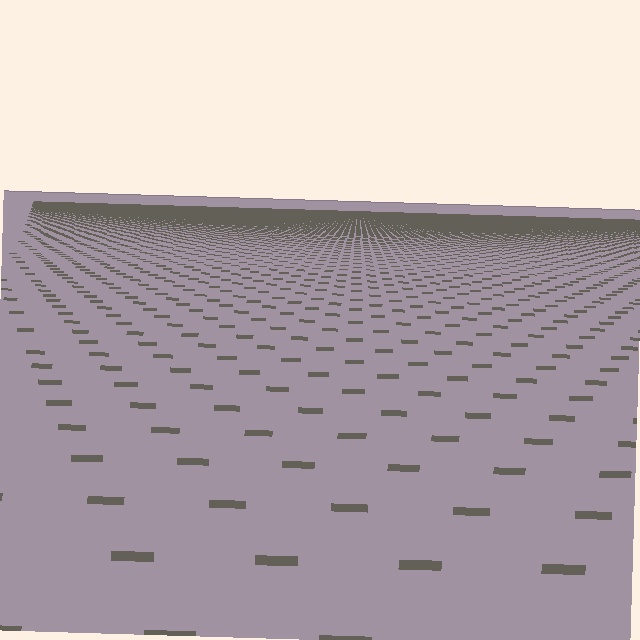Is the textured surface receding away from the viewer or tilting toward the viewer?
The surface is receding away from the viewer. Texture elements get smaller and denser toward the top.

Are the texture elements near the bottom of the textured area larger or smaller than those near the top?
Larger. Near the bottom, elements are closer to the viewer and appear at a bigger on-screen size.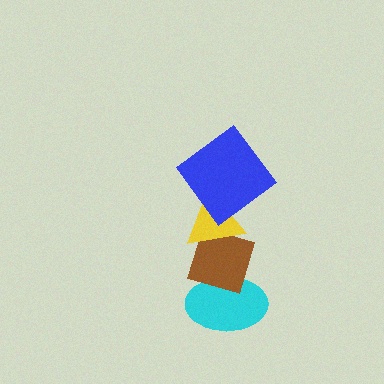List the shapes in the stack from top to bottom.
From top to bottom: the blue diamond, the yellow triangle, the brown diamond, the cyan ellipse.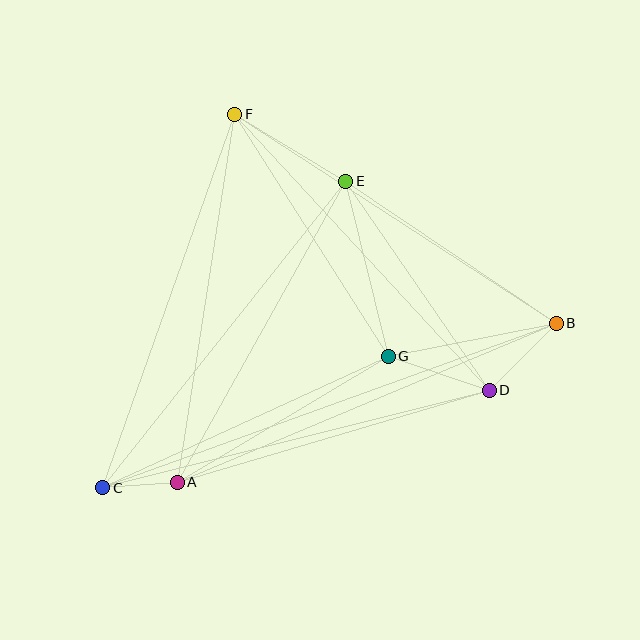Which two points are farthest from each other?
Points B and C are farthest from each other.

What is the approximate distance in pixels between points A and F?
The distance between A and F is approximately 372 pixels.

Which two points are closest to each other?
Points A and C are closest to each other.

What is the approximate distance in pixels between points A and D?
The distance between A and D is approximately 325 pixels.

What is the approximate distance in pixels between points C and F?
The distance between C and F is approximately 396 pixels.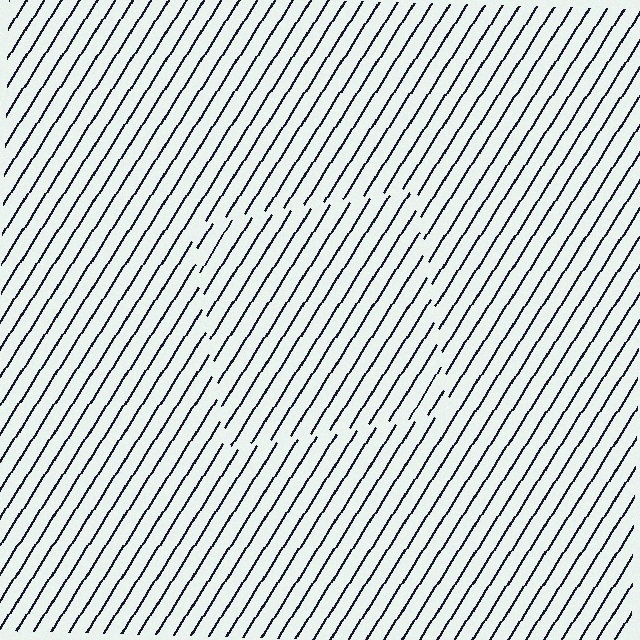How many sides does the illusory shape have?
4 sides — the line-ends trace a square.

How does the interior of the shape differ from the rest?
The interior of the shape contains the same grating, shifted by half a period — the contour is defined by the phase discontinuity where line-ends from the inner and outer gratings abut.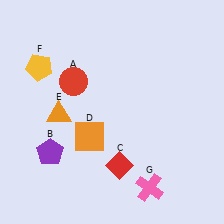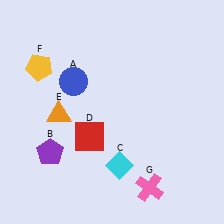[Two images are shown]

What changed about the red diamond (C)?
In Image 1, C is red. In Image 2, it changed to cyan.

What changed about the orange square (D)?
In Image 1, D is orange. In Image 2, it changed to red.